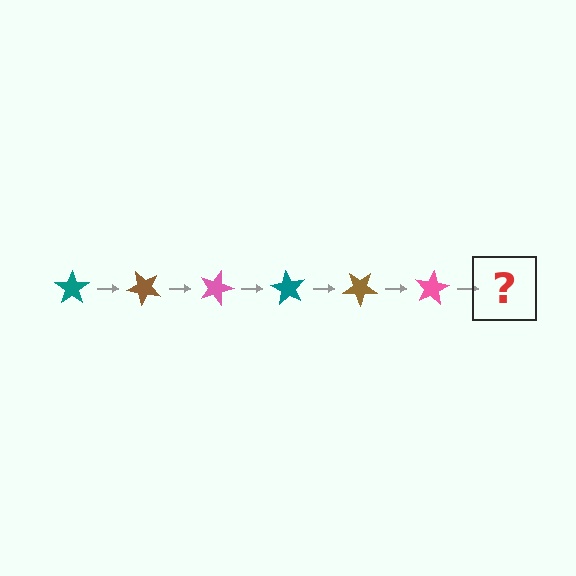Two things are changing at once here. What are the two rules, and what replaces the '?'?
The two rules are that it rotates 45 degrees each step and the color cycles through teal, brown, and pink. The '?' should be a teal star, rotated 270 degrees from the start.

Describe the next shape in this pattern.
It should be a teal star, rotated 270 degrees from the start.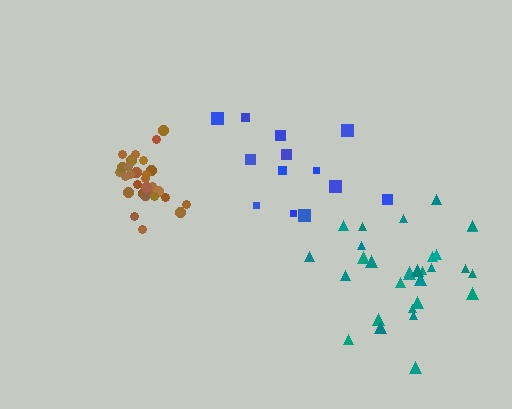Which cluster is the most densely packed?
Brown.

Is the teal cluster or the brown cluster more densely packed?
Brown.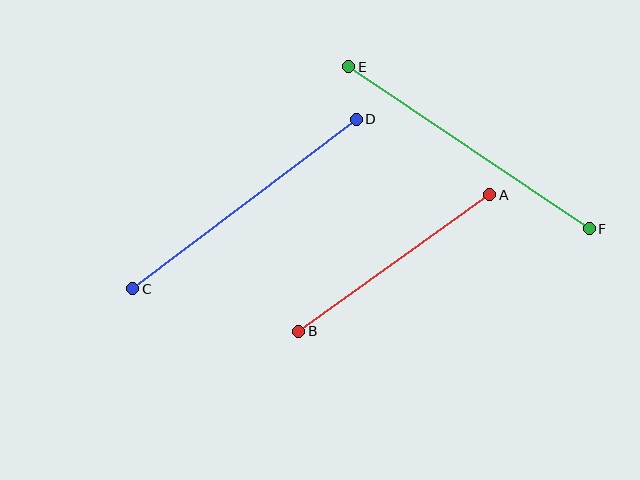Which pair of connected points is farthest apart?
Points E and F are farthest apart.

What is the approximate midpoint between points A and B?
The midpoint is at approximately (394, 263) pixels.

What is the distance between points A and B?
The distance is approximately 235 pixels.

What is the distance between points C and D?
The distance is approximately 281 pixels.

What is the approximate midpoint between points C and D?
The midpoint is at approximately (245, 204) pixels.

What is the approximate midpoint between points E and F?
The midpoint is at approximately (469, 148) pixels.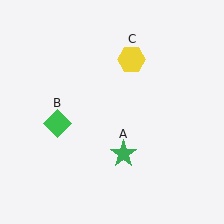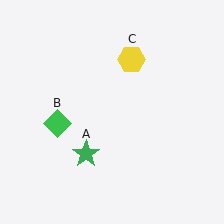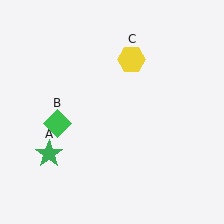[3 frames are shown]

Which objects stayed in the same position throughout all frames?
Green diamond (object B) and yellow hexagon (object C) remained stationary.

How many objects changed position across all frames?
1 object changed position: green star (object A).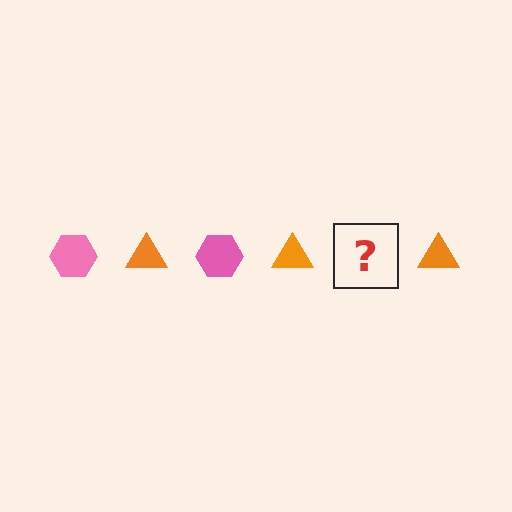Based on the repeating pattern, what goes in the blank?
The blank should be a pink hexagon.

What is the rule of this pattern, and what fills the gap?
The rule is that the pattern alternates between pink hexagon and orange triangle. The gap should be filled with a pink hexagon.